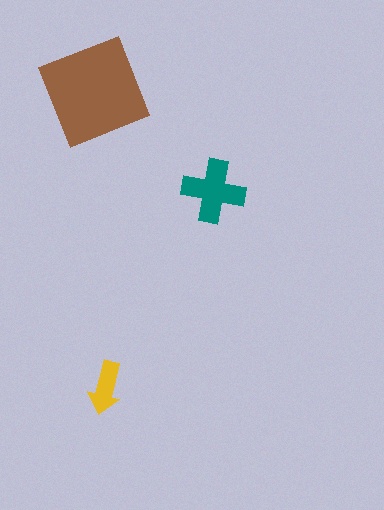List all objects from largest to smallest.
The brown diamond, the teal cross, the yellow arrow.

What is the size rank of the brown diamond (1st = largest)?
1st.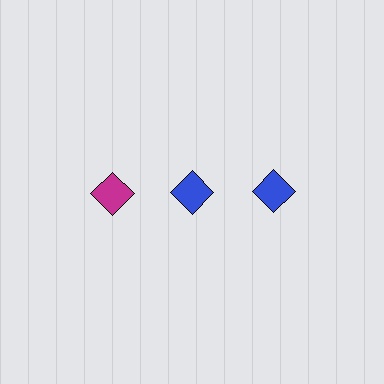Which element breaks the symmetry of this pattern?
The magenta diamond in the top row, leftmost column breaks the symmetry. All other shapes are blue diamonds.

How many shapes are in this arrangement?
There are 3 shapes arranged in a grid pattern.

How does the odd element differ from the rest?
It has a different color: magenta instead of blue.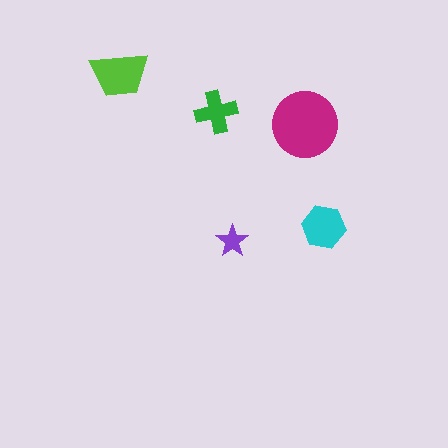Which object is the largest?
The magenta circle.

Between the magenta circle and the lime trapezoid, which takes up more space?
The magenta circle.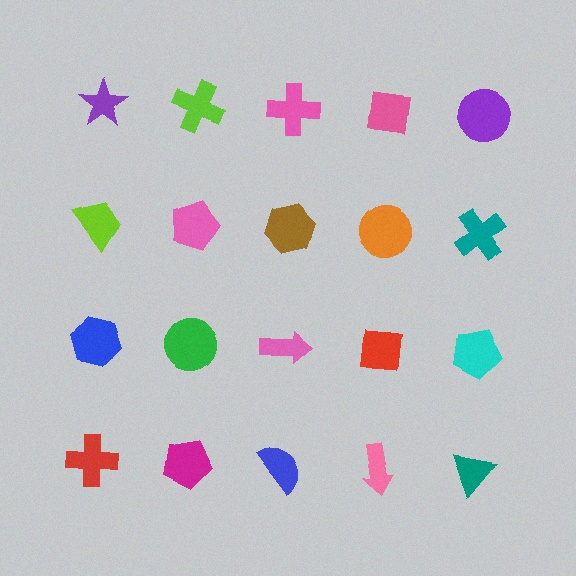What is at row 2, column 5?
A teal cross.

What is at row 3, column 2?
A green circle.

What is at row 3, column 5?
A cyan pentagon.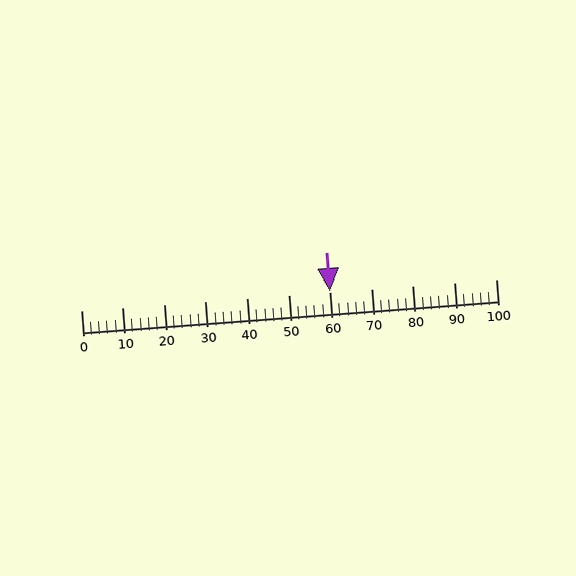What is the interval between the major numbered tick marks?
The major tick marks are spaced 10 units apart.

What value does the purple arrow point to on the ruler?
The purple arrow points to approximately 60.